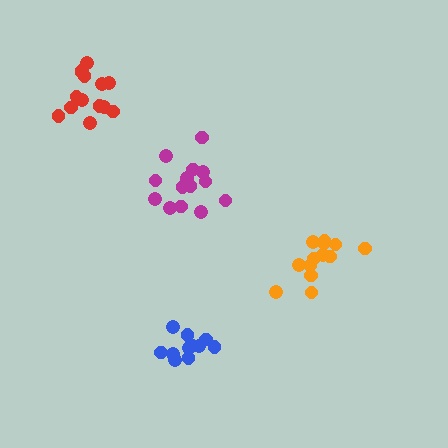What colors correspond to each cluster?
The clusters are colored: blue, red, orange, magenta.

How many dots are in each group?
Group 1: 11 dots, Group 2: 15 dots, Group 3: 13 dots, Group 4: 14 dots (53 total).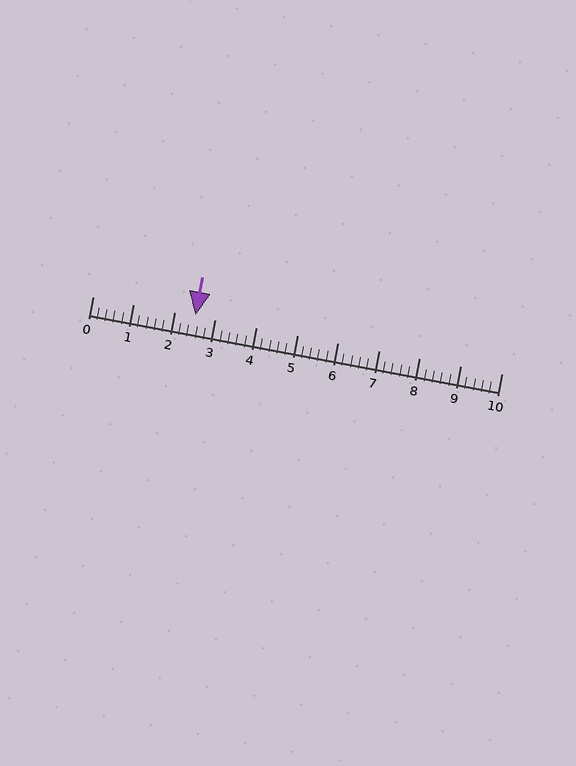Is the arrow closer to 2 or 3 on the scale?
The arrow is closer to 3.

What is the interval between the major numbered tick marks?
The major tick marks are spaced 1 units apart.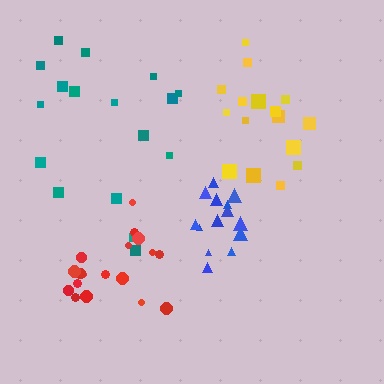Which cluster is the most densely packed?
Blue.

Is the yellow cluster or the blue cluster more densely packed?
Blue.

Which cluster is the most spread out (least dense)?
Teal.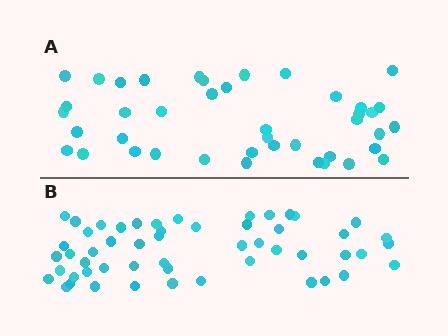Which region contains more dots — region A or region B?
Region B (the bottom region) has more dots.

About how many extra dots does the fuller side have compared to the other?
Region B has roughly 12 or so more dots than region A.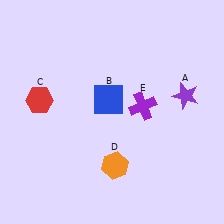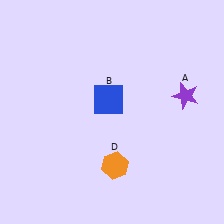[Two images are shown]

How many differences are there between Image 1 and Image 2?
There are 2 differences between the two images.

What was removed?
The red hexagon (C), the purple cross (E) were removed in Image 2.